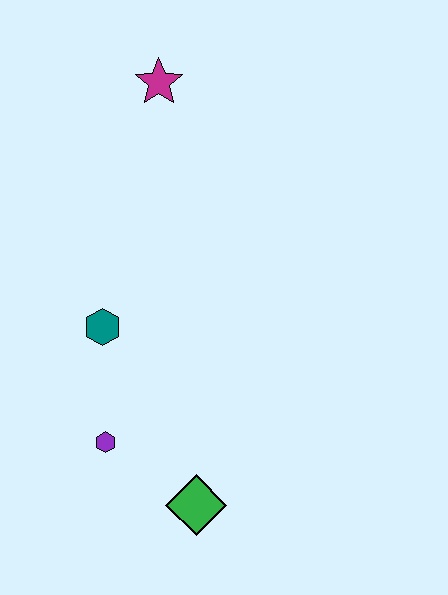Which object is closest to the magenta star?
The teal hexagon is closest to the magenta star.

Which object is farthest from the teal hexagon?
The magenta star is farthest from the teal hexagon.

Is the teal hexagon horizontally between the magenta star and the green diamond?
No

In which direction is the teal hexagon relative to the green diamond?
The teal hexagon is above the green diamond.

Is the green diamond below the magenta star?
Yes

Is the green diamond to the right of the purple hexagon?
Yes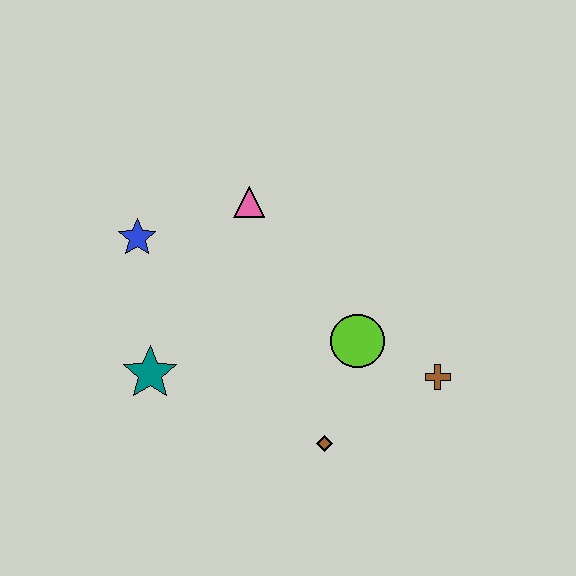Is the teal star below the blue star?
Yes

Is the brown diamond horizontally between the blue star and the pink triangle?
No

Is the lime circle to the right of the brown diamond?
Yes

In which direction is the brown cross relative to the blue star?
The brown cross is to the right of the blue star.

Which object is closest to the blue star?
The pink triangle is closest to the blue star.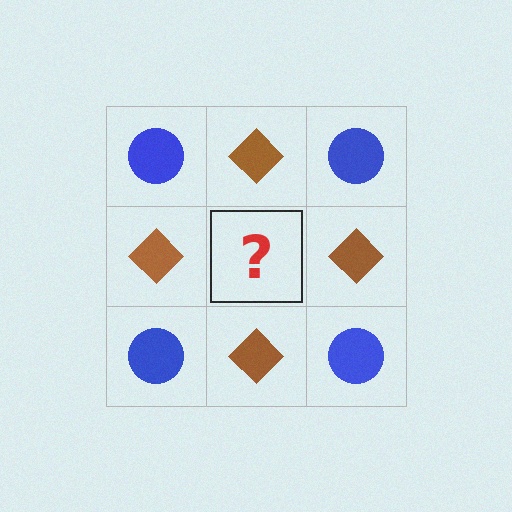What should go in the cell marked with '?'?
The missing cell should contain a blue circle.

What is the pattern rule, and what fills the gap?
The rule is that it alternates blue circle and brown diamond in a checkerboard pattern. The gap should be filled with a blue circle.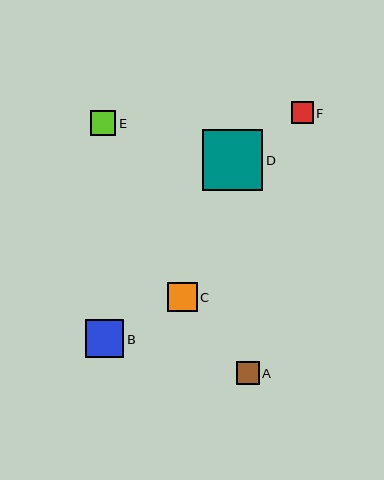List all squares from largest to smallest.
From largest to smallest: D, B, C, E, A, F.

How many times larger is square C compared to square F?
Square C is approximately 1.3 times the size of square F.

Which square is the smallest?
Square F is the smallest with a size of approximately 22 pixels.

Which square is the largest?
Square D is the largest with a size of approximately 60 pixels.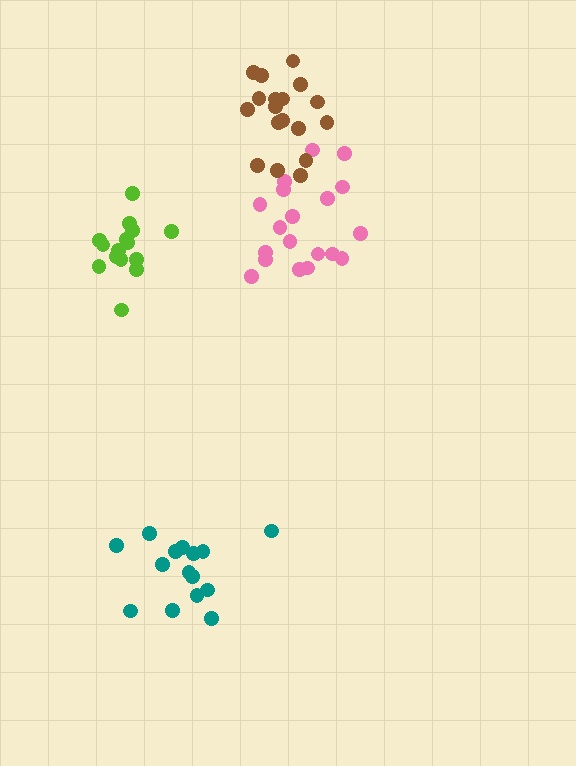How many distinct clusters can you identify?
There are 4 distinct clusters.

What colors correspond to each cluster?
The clusters are colored: pink, teal, lime, brown.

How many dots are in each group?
Group 1: 19 dots, Group 2: 15 dots, Group 3: 15 dots, Group 4: 18 dots (67 total).